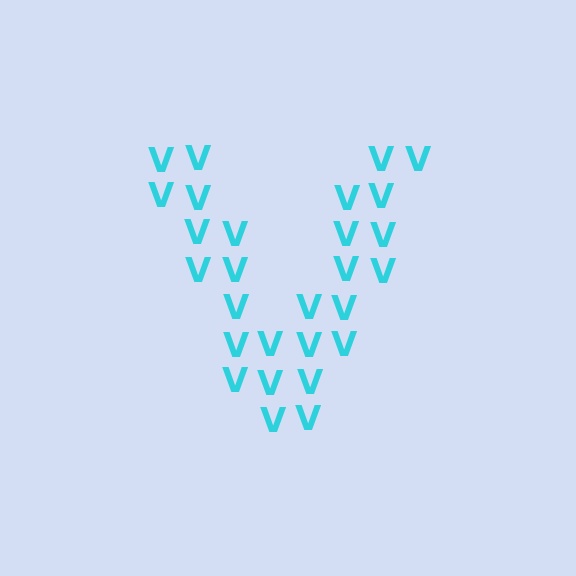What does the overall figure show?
The overall figure shows the letter V.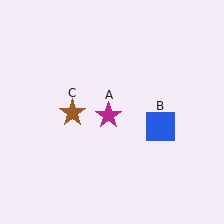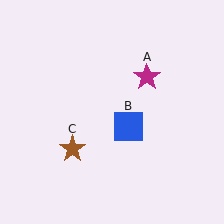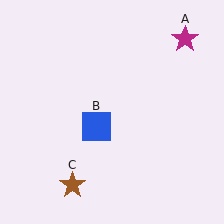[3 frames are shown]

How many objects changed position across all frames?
3 objects changed position: magenta star (object A), blue square (object B), brown star (object C).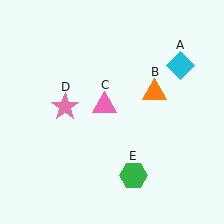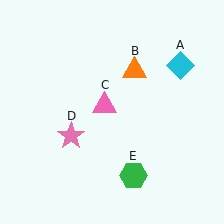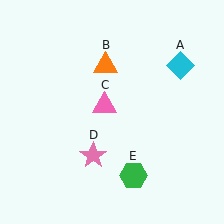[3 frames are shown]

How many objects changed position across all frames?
2 objects changed position: orange triangle (object B), pink star (object D).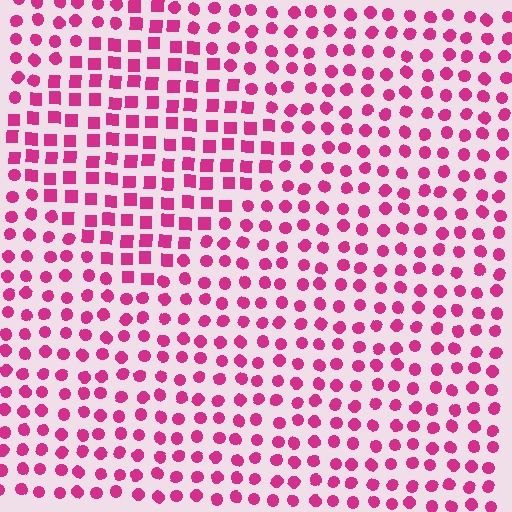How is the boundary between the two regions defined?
The boundary is defined by a change in element shape: squares inside vs. circles outside. All elements share the same color and spacing.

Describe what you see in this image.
The image is filled with small magenta elements arranged in a uniform grid. A diamond-shaped region contains squares, while the surrounding area contains circles. The boundary is defined purely by the change in element shape.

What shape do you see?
I see a diamond.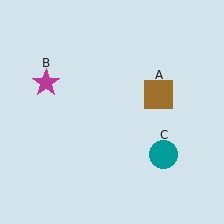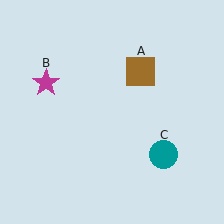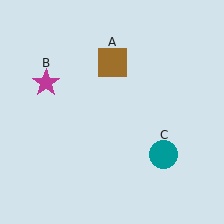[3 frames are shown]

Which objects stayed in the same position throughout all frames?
Magenta star (object B) and teal circle (object C) remained stationary.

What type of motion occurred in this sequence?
The brown square (object A) rotated counterclockwise around the center of the scene.